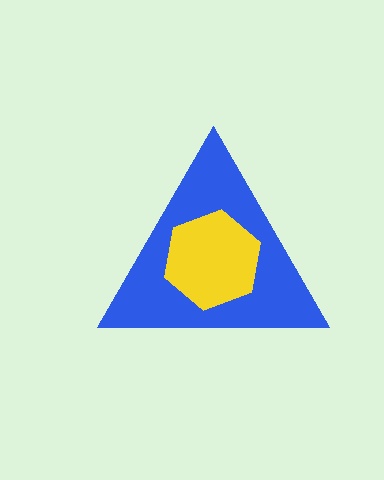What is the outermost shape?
The blue triangle.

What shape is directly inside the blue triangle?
The yellow hexagon.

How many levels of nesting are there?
2.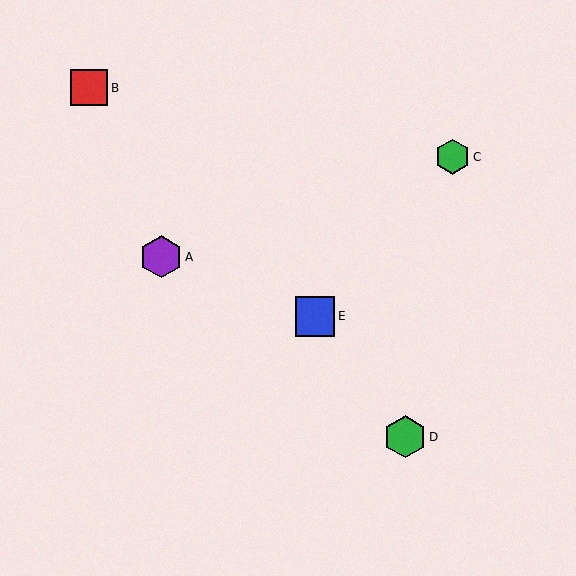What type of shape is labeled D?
Shape D is a green hexagon.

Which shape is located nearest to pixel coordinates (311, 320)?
The blue square (labeled E) at (315, 316) is nearest to that location.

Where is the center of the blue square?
The center of the blue square is at (315, 316).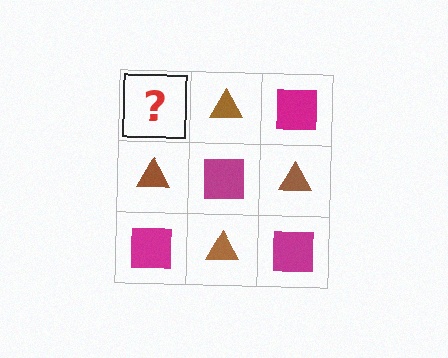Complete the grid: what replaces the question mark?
The question mark should be replaced with a magenta square.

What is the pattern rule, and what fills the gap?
The rule is that it alternates magenta square and brown triangle in a checkerboard pattern. The gap should be filled with a magenta square.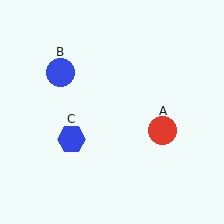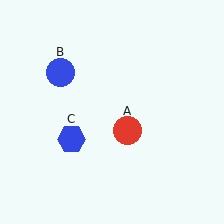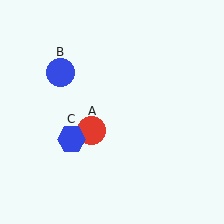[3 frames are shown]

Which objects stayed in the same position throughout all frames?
Blue circle (object B) and blue hexagon (object C) remained stationary.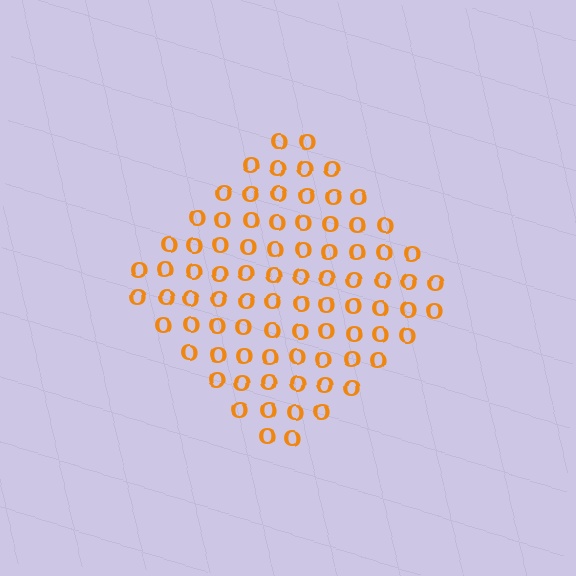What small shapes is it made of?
It is made of small letter O's.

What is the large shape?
The large shape is a diamond.